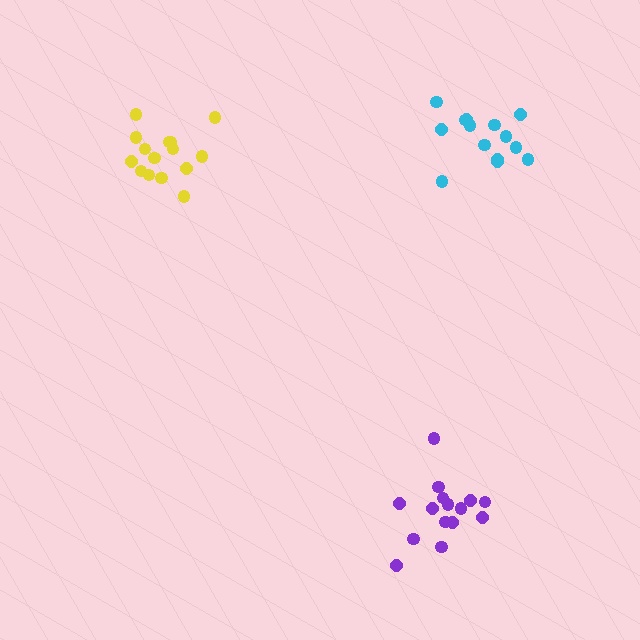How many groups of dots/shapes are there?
There are 3 groups.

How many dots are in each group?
Group 1: 15 dots, Group 2: 15 dots, Group 3: 14 dots (44 total).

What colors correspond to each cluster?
The clusters are colored: yellow, purple, cyan.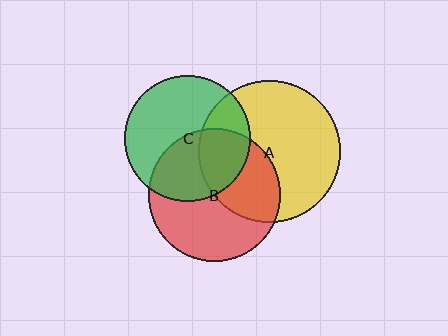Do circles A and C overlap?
Yes.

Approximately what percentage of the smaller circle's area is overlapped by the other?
Approximately 30%.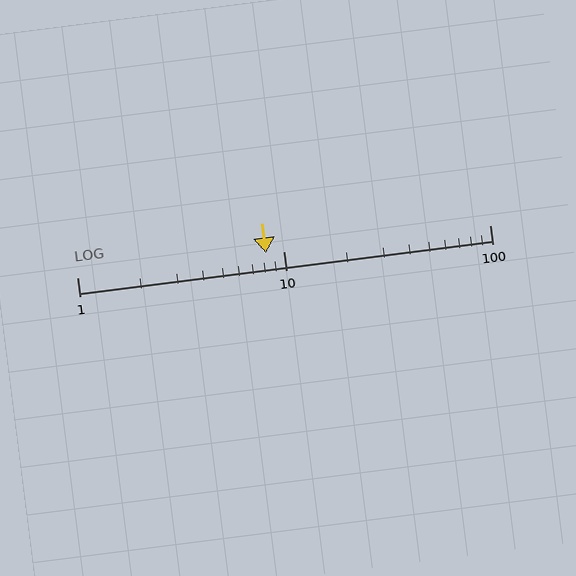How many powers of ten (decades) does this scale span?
The scale spans 2 decades, from 1 to 100.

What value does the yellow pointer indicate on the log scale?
The pointer indicates approximately 8.2.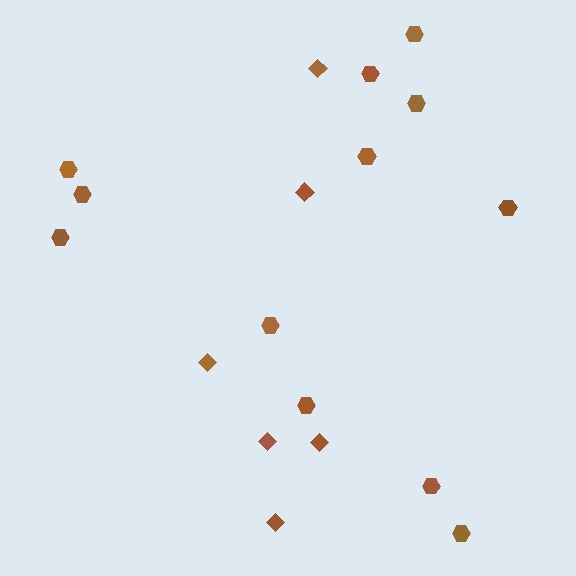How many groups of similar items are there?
There are 2 groups: one group of hexagons (12) and one group of diamonds (6).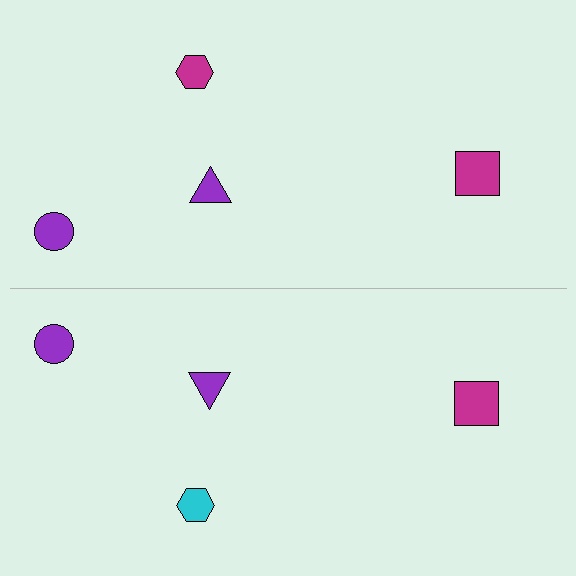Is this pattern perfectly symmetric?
No, the pattern is not perfectly symmetric. The cyan hexagon on the bottom side breaks the symmetry — its mirror counterpart is magenta.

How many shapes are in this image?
There are 8 shapes in this image.